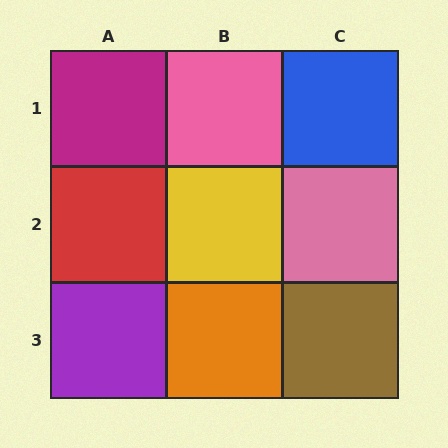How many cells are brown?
1 cell is brown.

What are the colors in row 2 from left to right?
Red, yellow, pink.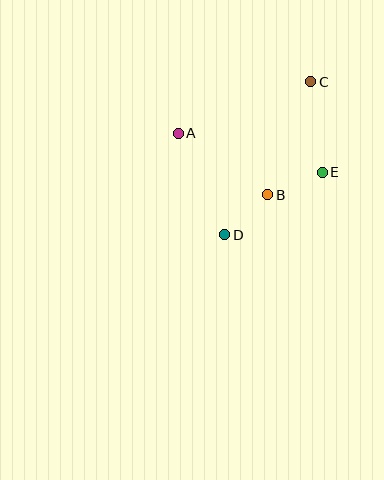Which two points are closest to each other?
Points B and E are closest to each other.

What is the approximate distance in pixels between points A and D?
The distance between A and D is approximately 112 pixels.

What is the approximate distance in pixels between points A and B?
The distance between A and B is approximately 109 pixels.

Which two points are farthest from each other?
Points C and D are farthest from each other.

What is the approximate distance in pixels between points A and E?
The distance between A and E is approximately 149 pixels.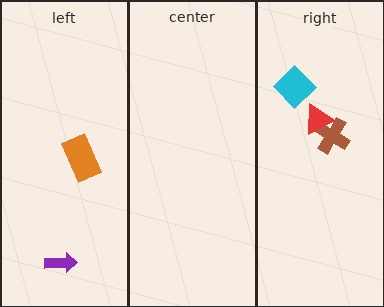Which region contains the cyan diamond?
The right region.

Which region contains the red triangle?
The right region.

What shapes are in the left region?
The purple arrow, the orange rectangle.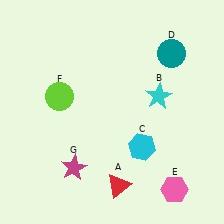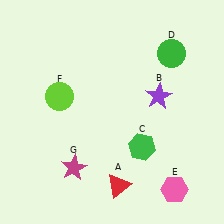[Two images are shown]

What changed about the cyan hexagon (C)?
In Image 1, C is cyan. In Image 2, it changed to green.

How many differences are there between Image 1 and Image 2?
There are 3 differences between the two images.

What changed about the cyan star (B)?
In Image 1, B is cyan. In Image 2, it changed to purple.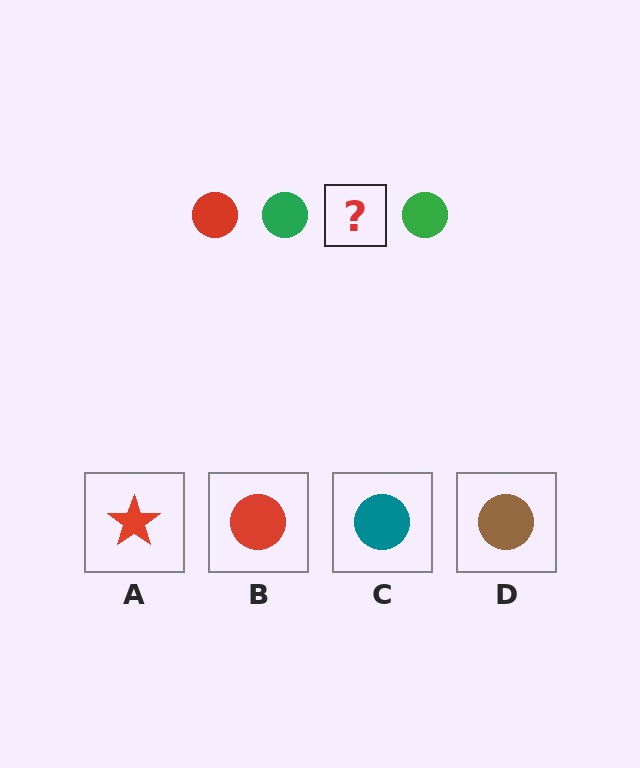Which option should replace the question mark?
Option B.